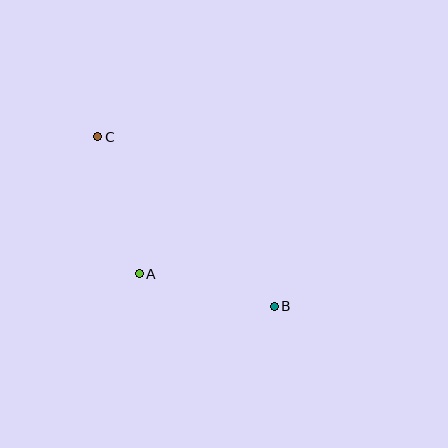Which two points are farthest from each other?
Points B and C are farthest from each other.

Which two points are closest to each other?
Points A and B are closest to each other.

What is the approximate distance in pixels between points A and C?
The distance between A and C is approximately 143 pixels.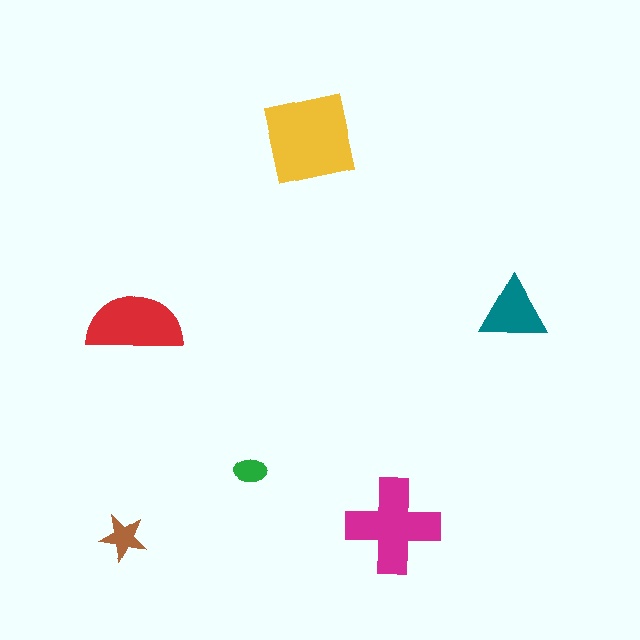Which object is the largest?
The yellow square.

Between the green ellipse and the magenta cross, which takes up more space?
The magenta cross.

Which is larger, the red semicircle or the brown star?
The red semicircle.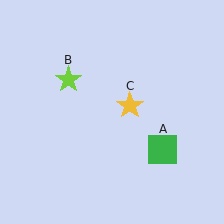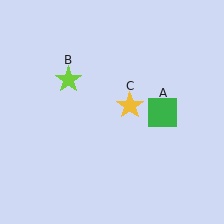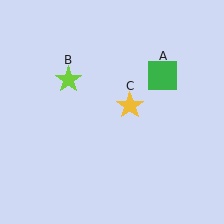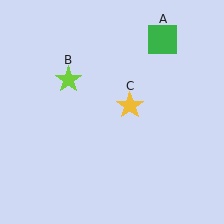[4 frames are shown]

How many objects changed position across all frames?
1 object changed position: green square (object A).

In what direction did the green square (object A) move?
The green square (object A) moved up.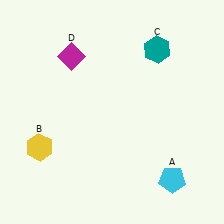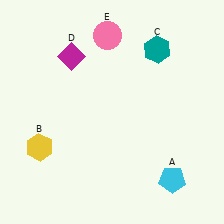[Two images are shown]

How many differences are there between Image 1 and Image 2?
There is 1 difference between the two images.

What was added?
A pink circle (E) was added in Image 2.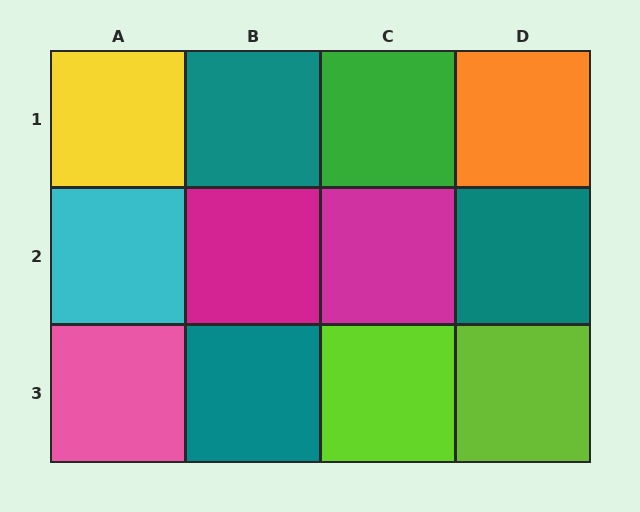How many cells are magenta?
2 cells are magenta.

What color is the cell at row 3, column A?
Pink.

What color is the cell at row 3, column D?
Lime.